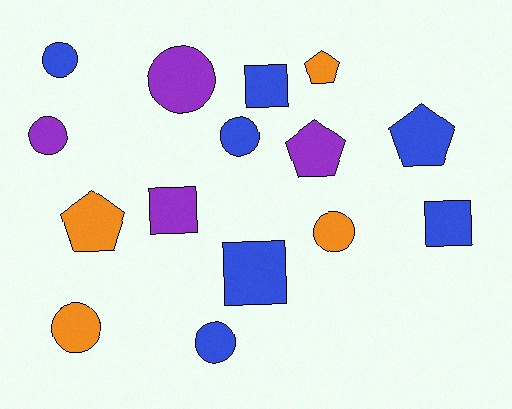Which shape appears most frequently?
Circle, with 7 objects.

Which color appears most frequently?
Blue, with 7 objects.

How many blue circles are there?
There are 3 blue circles.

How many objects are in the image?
There are 15 objects.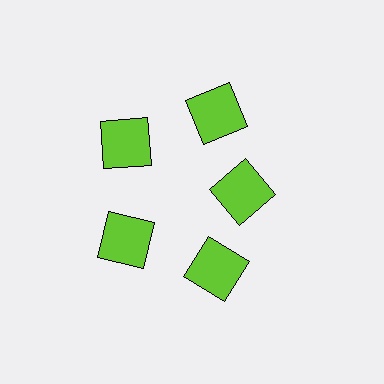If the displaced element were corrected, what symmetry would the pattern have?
It would have 5-fold rotational symmetry — the pattern would map onto itself every 72 degrees.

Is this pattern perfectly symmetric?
No. The 5 lime squares are arranged in a ring, but one element near the 3 o'clock position is pulled inward toward the center, breaking the 5-fold rotational symmetry.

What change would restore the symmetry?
The symmetry would be restored by moving it outward, back onto the ring so that all 5 squares sit at equal angles and equal distance from the center.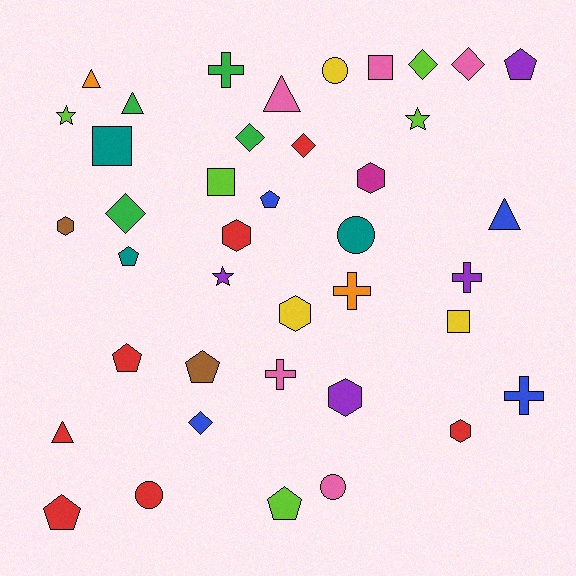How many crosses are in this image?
There are 5 crosses.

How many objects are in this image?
There are 40 objects.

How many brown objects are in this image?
There are 2 brown objects.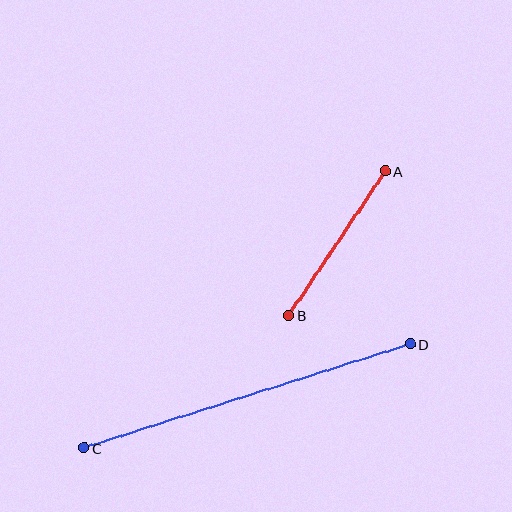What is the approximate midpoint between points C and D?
The midpoint is at approximately (247, 396) pixels.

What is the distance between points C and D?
The distance is approximately 342 pixels.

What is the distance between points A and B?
The distance is approximately 174 pixels.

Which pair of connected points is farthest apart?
Points C and D are farthest apart.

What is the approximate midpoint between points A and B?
The midpoint is at approximately (337, 243) pixels.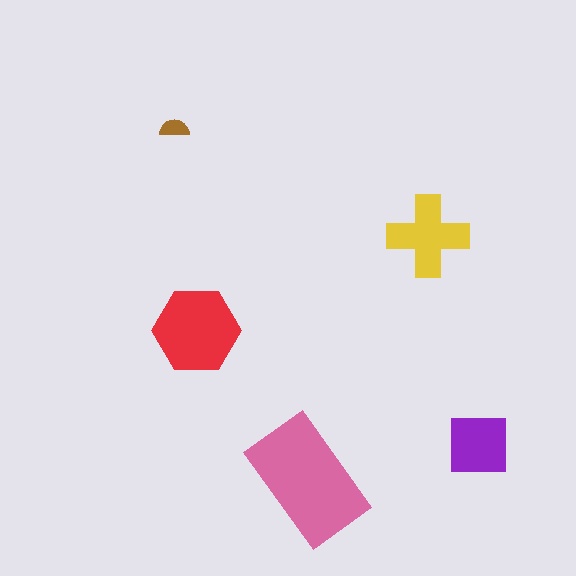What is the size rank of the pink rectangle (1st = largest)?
1st.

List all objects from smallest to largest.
The brown semicircle, the purple square, the yellow cross, the red hexagon, the pink rectangle.